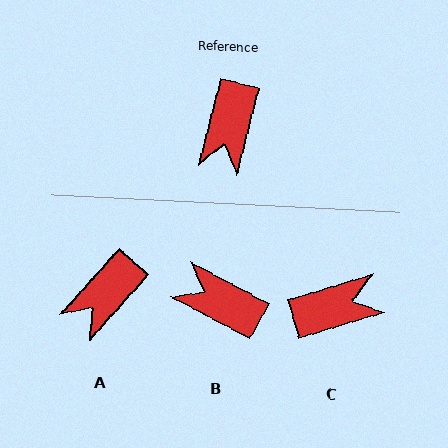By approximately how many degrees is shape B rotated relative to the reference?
Approximately 104 degrees clockwise.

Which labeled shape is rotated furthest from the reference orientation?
C, about 121 degrees away.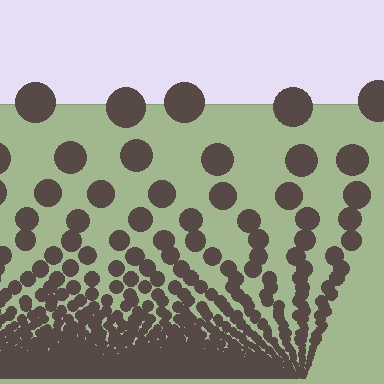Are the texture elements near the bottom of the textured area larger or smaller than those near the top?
Smaller. The gradient is inverted — elements near the bottom are smaller and denser.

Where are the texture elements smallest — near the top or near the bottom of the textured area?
Near the bottom.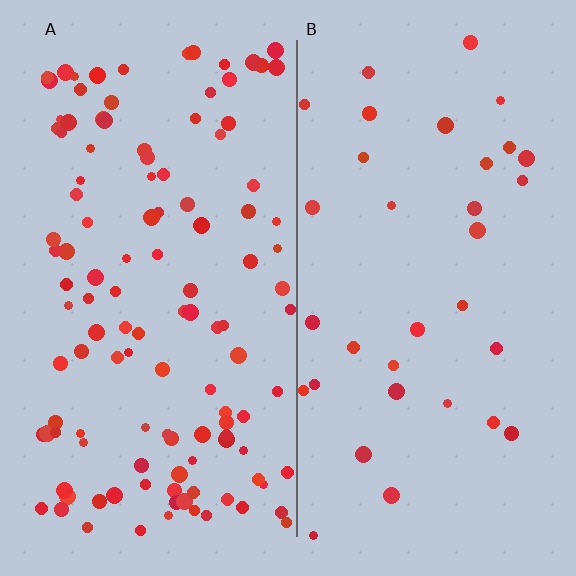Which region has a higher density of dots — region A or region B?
A (the left).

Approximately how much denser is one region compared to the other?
Approximately 3.5× — region A over region B.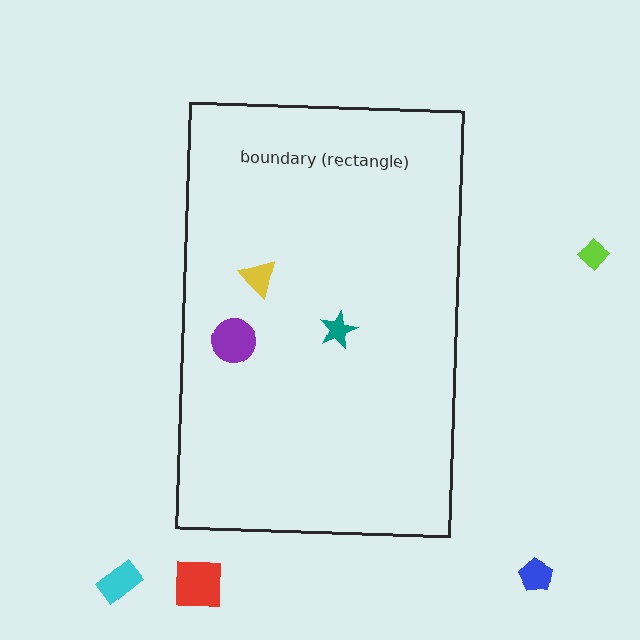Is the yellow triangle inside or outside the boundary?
Inside.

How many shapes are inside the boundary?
3 inside, 4 outside.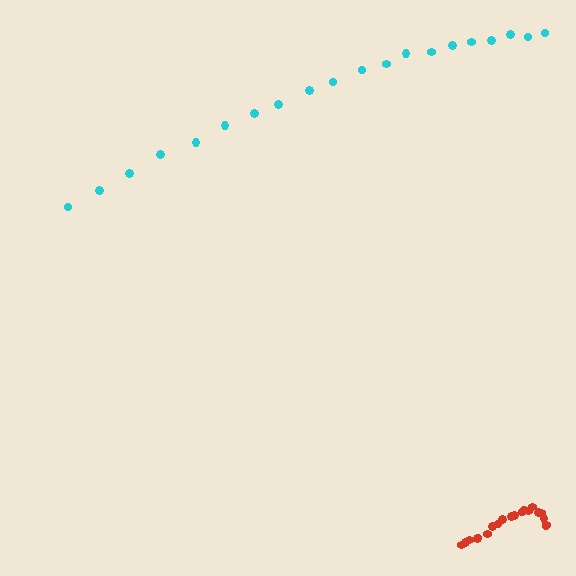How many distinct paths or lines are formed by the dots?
There are 2 distinct paths.